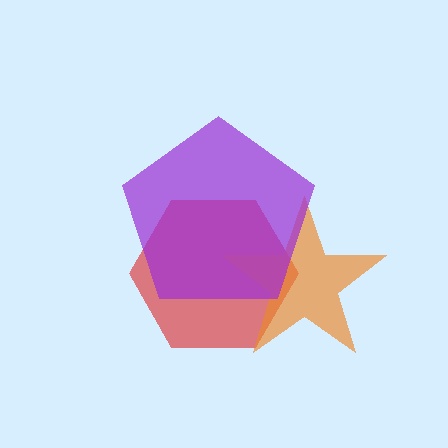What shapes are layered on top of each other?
The layered shapes are: a red hexagon, an orange star, a purple pentagon.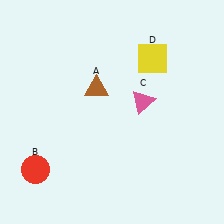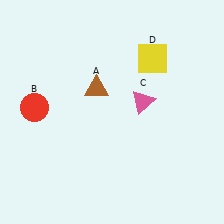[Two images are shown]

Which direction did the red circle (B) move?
The red circle (B) moved up.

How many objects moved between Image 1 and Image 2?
1 object moved between the two images.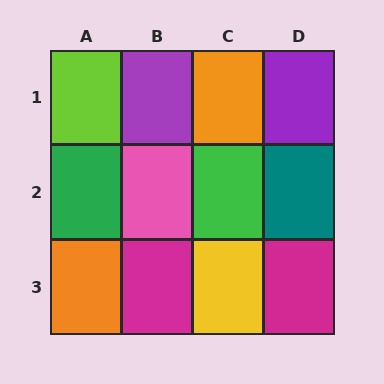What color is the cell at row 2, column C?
Green.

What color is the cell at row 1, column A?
Lime.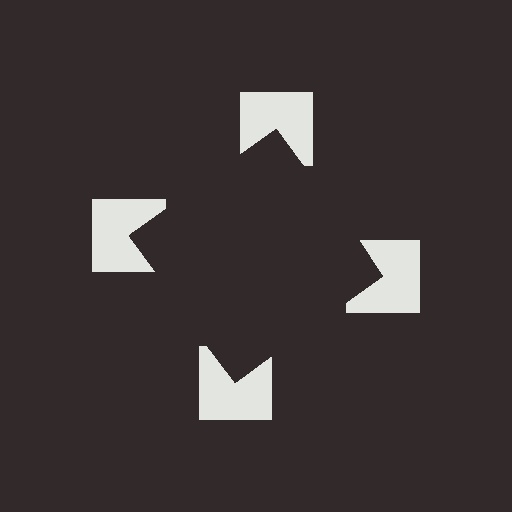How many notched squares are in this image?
There are 4 — one at each vertex of the illusory square.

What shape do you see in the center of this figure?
An illusory square — its edges are inferred from the aligned wedge cuts in the notched squares, not physically drawn.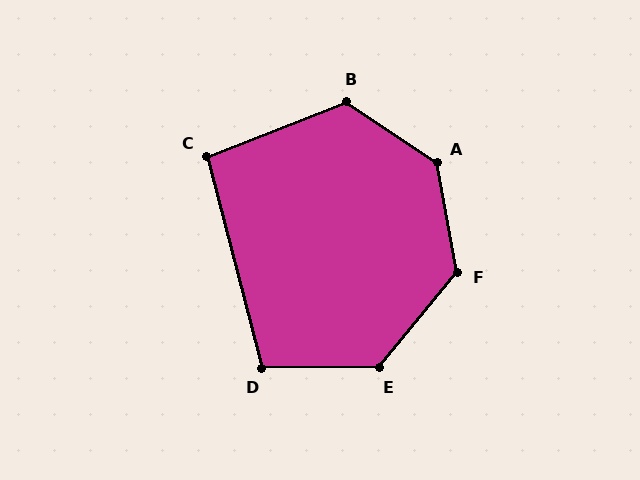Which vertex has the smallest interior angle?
C, at approximately 97 degrees.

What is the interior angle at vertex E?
Approximately 129 degrees (obtuse).